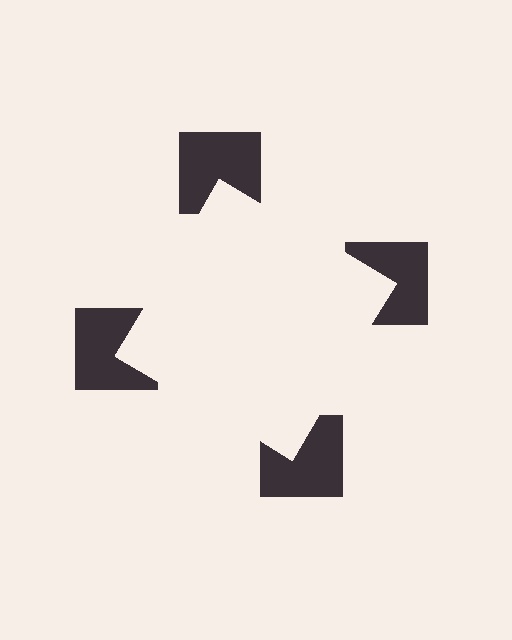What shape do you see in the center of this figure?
An illusory square — its edges are inferred from the aligned wedge cuts in the notched squares, not physically drawn.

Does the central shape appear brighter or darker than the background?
It typically appears slightly brighter than the background, even though no actual brightness change is drawn.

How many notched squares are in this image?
There are 4 — one at each vertex of the illusory square.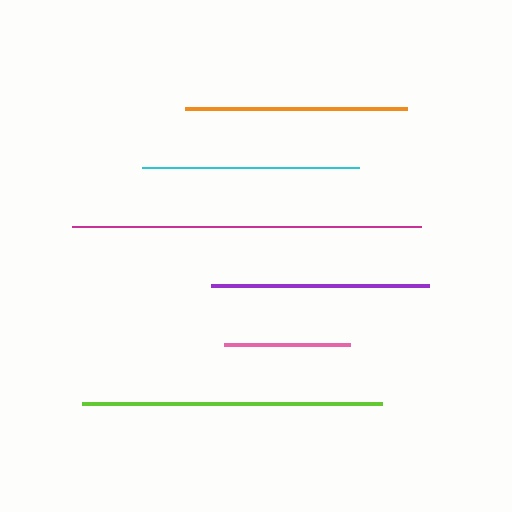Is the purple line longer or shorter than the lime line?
The lime line is longer than the purple line.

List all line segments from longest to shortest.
From longest to shortest: magenta, lime, orange, purple, cyan, pink.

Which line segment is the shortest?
The pink line is the shortest at approximately 126 pixels.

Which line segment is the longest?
The magenta line is the longest at approximately 349 pixels.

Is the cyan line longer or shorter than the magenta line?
The magenta line is longer than the cyan line.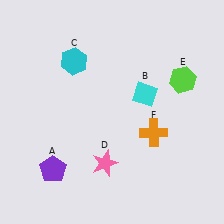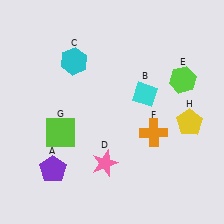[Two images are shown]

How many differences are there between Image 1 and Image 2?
There are 2 differences between the two images.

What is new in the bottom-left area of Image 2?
A lime square (G) was added in the bottom-left area of Image 2.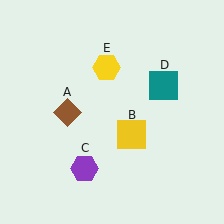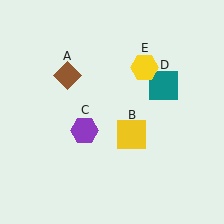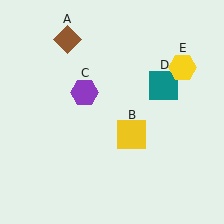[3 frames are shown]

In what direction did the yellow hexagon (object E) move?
The yellow hexagon (object E) moved right.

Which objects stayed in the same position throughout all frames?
Yellow square (object B) and teal square (object D) remained stationary.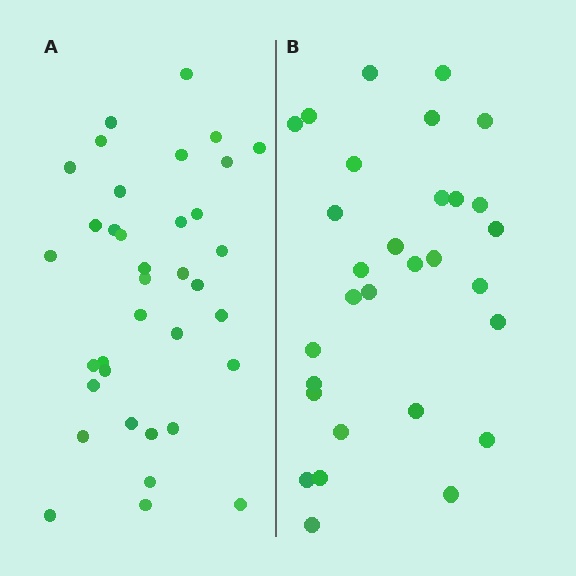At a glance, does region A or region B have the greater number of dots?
Region A (the left region) has more dots.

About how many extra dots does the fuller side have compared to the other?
Region A has about 6 more dots than region B.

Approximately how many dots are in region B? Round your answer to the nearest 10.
About 30 dots.